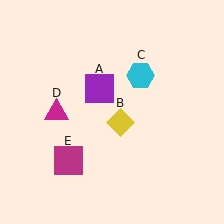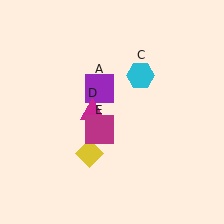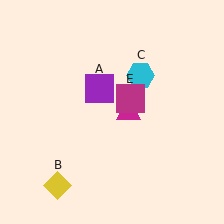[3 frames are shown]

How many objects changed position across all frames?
3 objects changed position: yellow diamond (object B), magenta triangle (object D), magenta square (object E).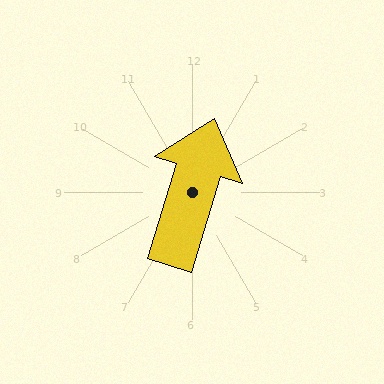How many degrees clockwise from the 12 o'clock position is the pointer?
Approximately 17 degrees.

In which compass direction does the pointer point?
North.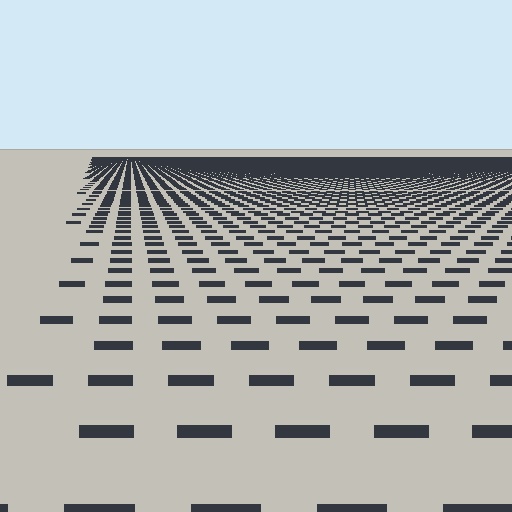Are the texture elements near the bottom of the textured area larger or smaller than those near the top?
Larger. Near the bottom, elements are closer to the viewer and appear at a bigger on-screen size.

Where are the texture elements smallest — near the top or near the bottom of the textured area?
Near the top.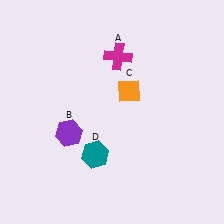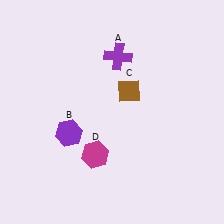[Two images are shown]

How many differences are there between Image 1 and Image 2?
There are 3 differences between the two images.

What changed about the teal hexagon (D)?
In Image 1, D is teal. In Image 2, it changed to magenta.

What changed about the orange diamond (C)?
In Image 1, C is orange. In Image 2, it changed to brown.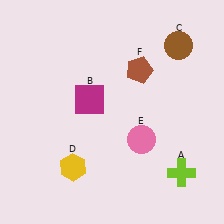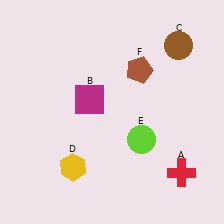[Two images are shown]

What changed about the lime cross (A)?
In Image 1, A is lime. In Image 2, it changed to red.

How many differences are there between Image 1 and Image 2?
There are 2 differences between the two images.